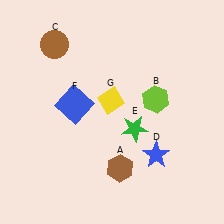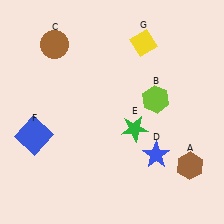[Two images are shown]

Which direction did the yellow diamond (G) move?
The yellow diamond (G) moved up.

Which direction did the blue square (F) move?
The blue square (F) moved left.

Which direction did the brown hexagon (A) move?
The brown hexagon (A) moved right.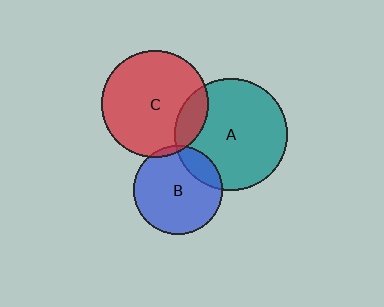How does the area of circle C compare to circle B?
Approximately 1.4 times.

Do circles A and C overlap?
Yes.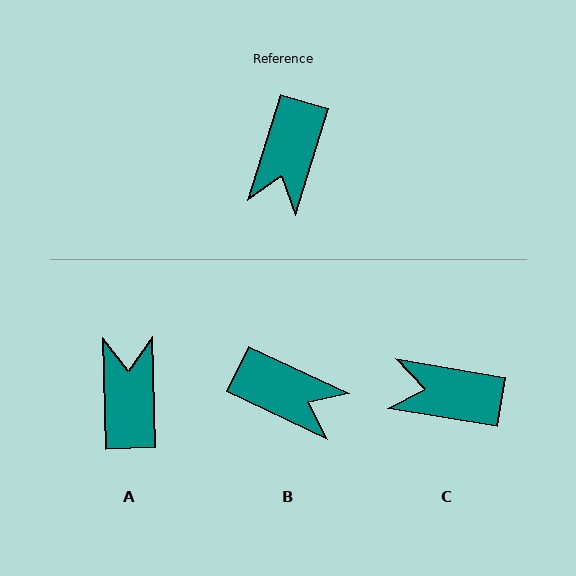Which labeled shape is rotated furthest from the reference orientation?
A, about 161 degrees away.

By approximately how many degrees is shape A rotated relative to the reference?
Approximately 161 degrees clockwise.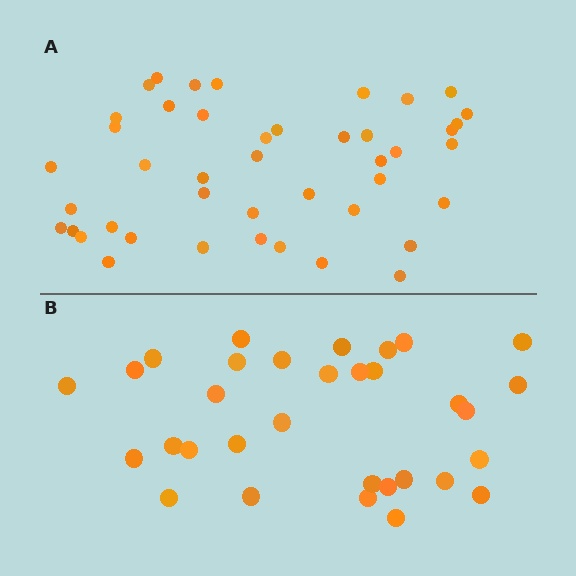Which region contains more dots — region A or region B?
Region A (the top region) has more dots.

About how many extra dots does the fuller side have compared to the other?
Region A has roughly 12 or so more dots than region B.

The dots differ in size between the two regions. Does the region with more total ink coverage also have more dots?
No. Region B has more total ink coverage because its dots are larger, but region A actually contains more individual dots. Total area can be misleading — the number of items is what matters here.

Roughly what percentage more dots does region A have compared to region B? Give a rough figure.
About 40% more.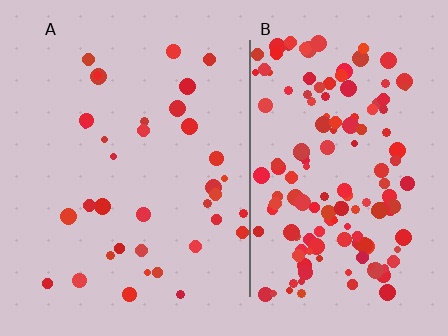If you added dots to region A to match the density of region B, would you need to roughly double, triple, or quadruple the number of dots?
Approximately quadruple.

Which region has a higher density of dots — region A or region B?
B (the right).